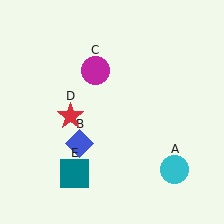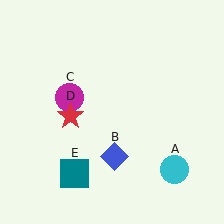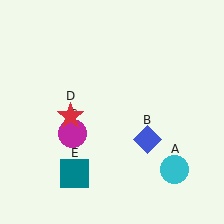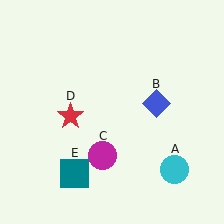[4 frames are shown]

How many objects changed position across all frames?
2 objects changed position: blue diamond (object B), magenta circle (object C).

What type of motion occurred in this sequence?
The blue diamond (object B), magenta circle (object C) rotated counterclockwise around the center of the scene.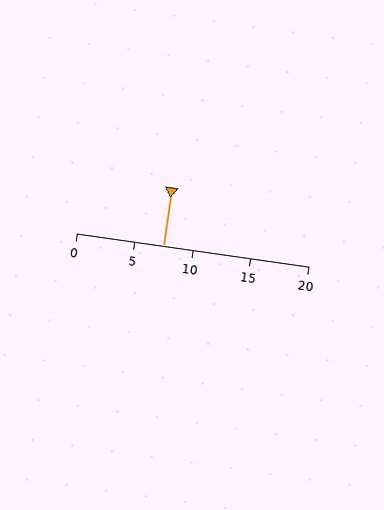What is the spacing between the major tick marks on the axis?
The major ticks are spaced 5 apart.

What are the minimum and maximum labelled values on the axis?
The axis runs from 0 to 20.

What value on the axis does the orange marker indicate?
The marker indicates approximately 7.5.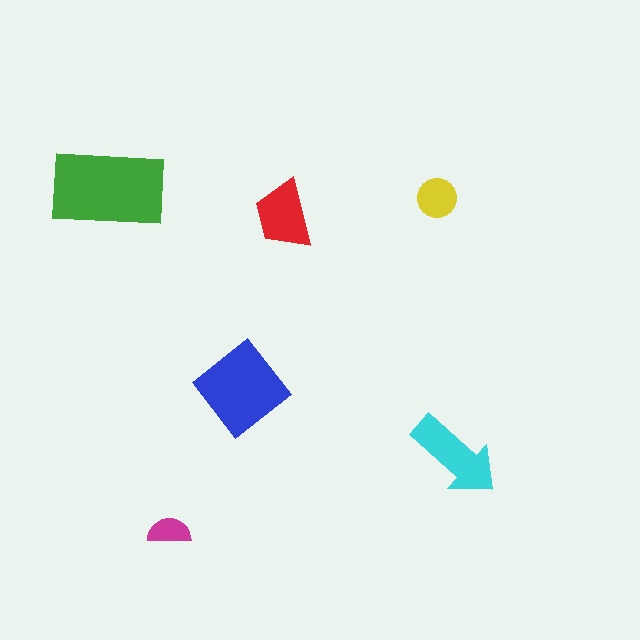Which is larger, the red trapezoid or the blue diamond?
The blue diamond.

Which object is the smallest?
The magenta semicircle.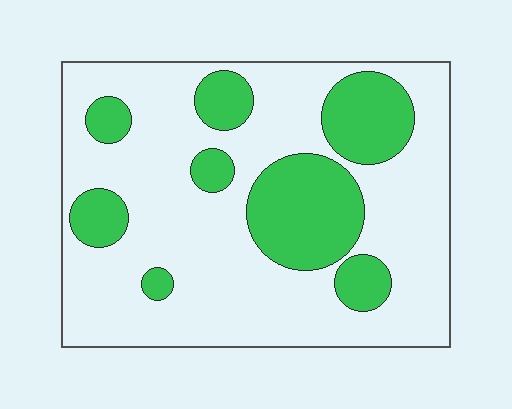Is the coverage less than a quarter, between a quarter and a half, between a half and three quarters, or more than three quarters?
Between a quarter and a half.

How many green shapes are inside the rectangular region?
8.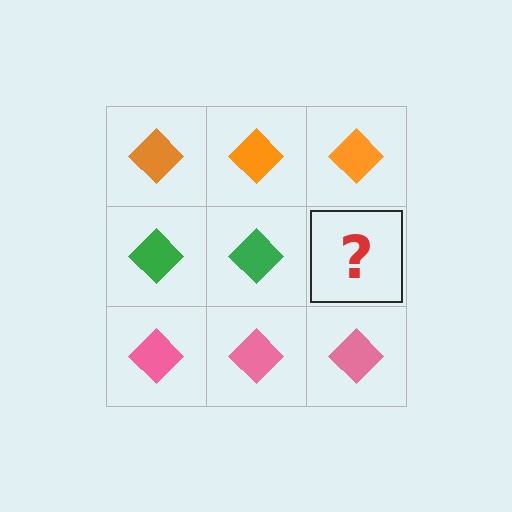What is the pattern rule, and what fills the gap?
The rule is that each row has a consistent color. The gap should be filled with a green diamond.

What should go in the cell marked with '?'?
The missing cell should contain a green diamond.